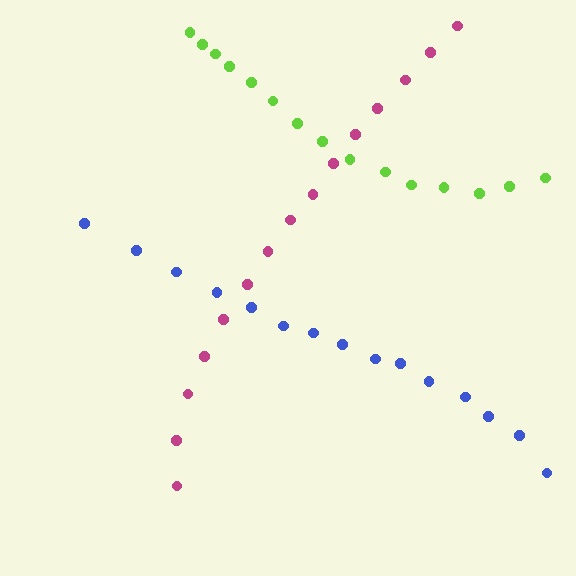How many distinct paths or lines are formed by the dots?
There are 3 distinct paths.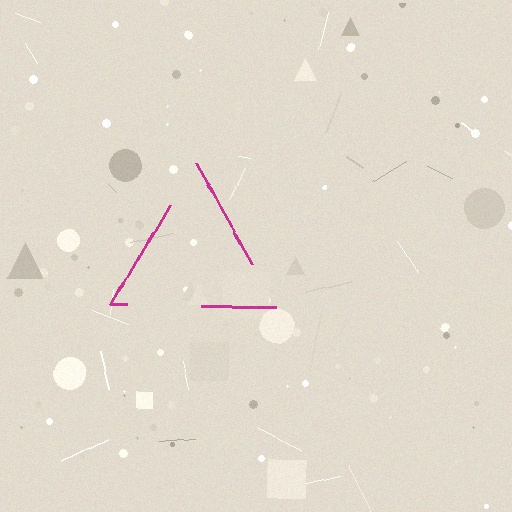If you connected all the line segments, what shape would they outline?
They would outline a triangle.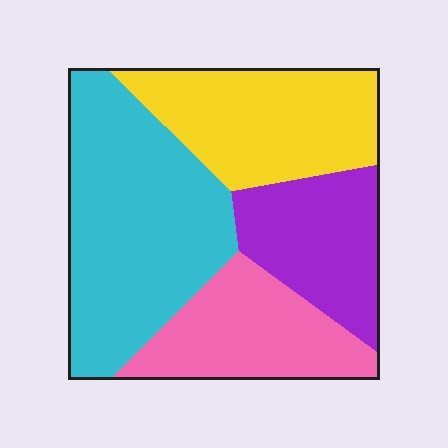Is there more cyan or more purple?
Cyan.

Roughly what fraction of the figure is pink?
Pink takes up about one fifth (1/5) of the figure.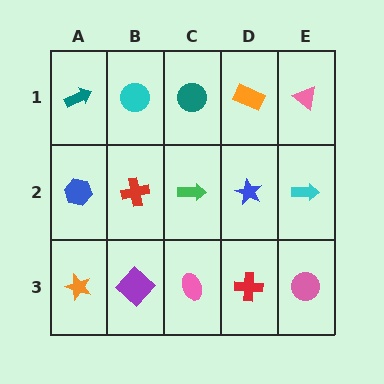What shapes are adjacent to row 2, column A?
A teal arrow (row 1, column A), an orange star (row 3, column A), a red cross (row 2, column B).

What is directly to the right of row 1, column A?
A cyan circle.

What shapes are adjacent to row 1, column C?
A green arrow (row 2, column C), a cyan circle (row 1, column B), an orange rectangle (row 1, column D).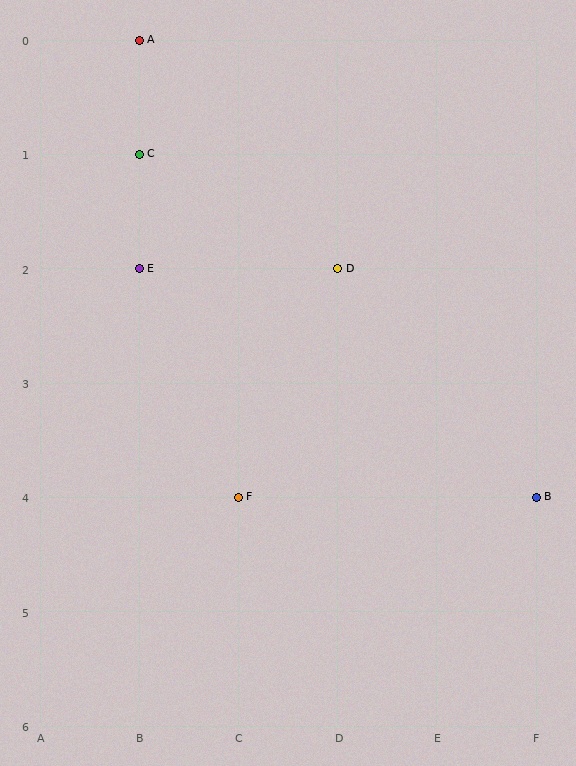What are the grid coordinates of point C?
Point C is at grid coordinates (B, 1).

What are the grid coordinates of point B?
Point B is at grid coordinates (F, 4).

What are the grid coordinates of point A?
Point A is at grid coordinates (B, 0).